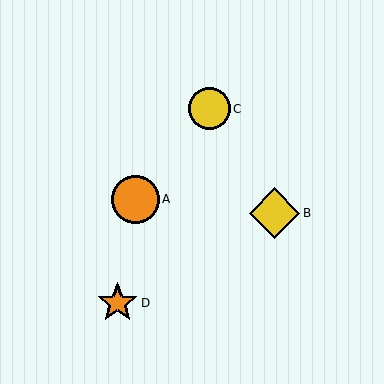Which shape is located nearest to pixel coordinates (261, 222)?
The yellow diamond (labeled B) at (275, 213) is nearest to that location.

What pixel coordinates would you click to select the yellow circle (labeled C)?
Click at (209, 109) to select the yellow circle C.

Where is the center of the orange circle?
The center of the orange circle is at (135, 199).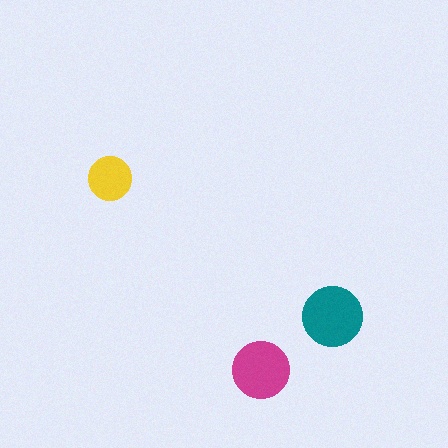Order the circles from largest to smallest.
the teal one, the magenta one, the yellow one.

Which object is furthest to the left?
The yellow circle is leftmost.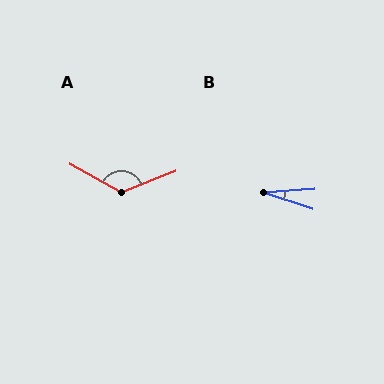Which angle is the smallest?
B, at approximately 23 degrees.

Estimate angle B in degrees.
Approximately 23 degrees.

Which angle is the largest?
A, at approximately 130 degrees.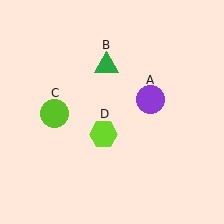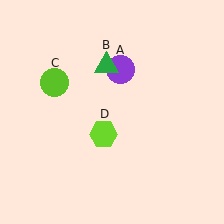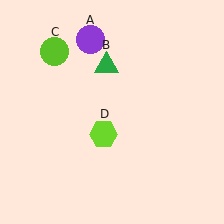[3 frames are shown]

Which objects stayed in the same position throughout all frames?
Green triangle (object B) and lime hexagon (object D) remained stationary.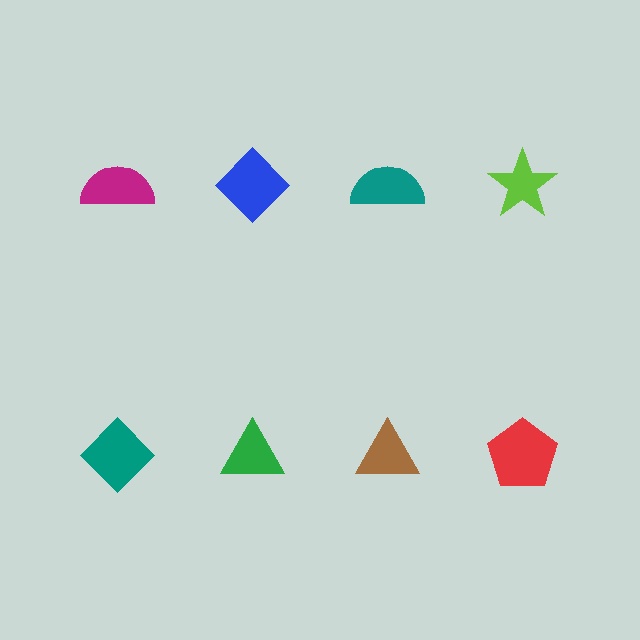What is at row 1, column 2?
A blue diamond.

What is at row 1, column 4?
A lime star.